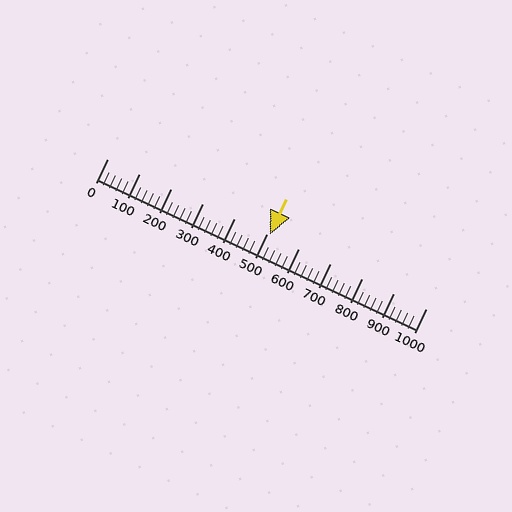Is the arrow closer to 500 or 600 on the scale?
The arrow is closer to 500.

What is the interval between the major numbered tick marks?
The major tick marks are spaced 100 units apart.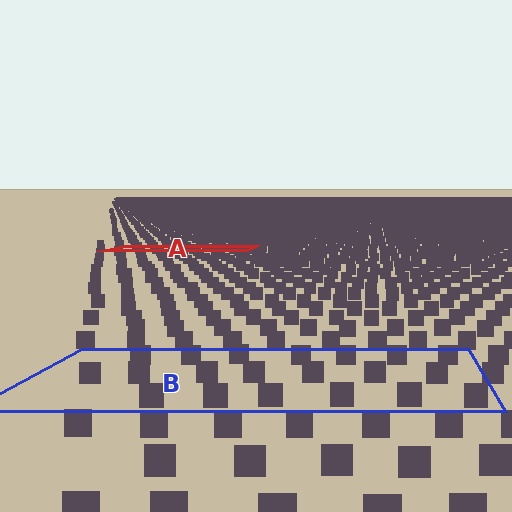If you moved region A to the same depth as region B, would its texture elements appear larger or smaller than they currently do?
They would appear larger. At a closer depth, the same texture elements are projected at a bigger on-screen size.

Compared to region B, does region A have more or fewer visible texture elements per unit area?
Region A has more texture elements per unit area — they are packed more densely because it is farther away.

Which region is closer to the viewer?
Region B is closer. The texture elements there are larger and more spread out.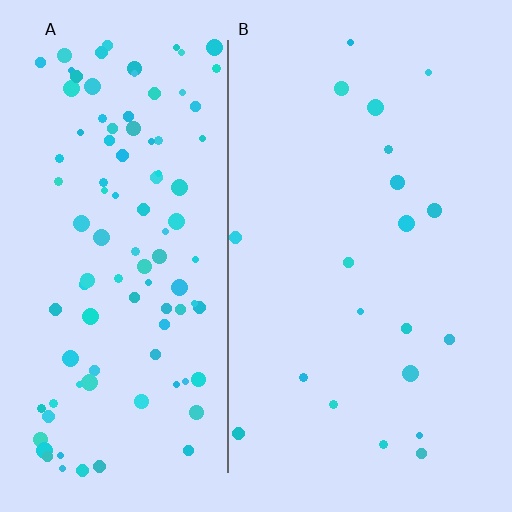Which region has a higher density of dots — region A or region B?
A (the left).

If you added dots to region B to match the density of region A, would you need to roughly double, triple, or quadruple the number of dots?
Approximately quadruple.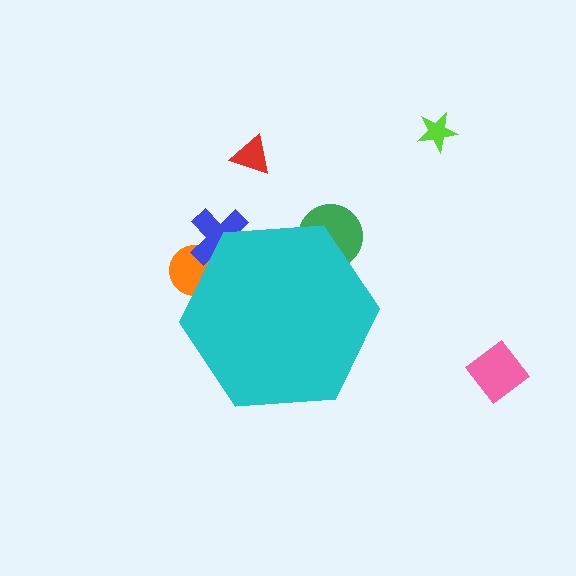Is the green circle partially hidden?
Yes, the green circle is partially hidden behind the cyan hexagon.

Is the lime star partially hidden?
No, the lime star is fully visible.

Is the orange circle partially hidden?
Yes, the orange circle is partially hidden behind the cyan hexagon.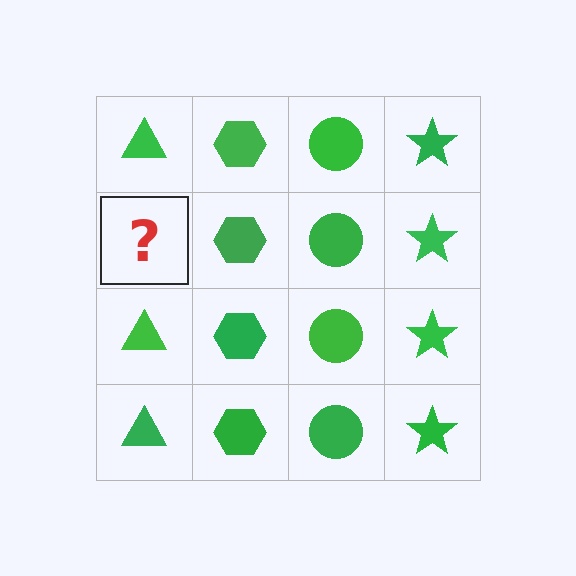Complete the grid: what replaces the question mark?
The question mark should be replaced with a green triangle.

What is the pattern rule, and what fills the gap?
The rule is that each column has a consistent shape. The gap should be filled with a green triangle.